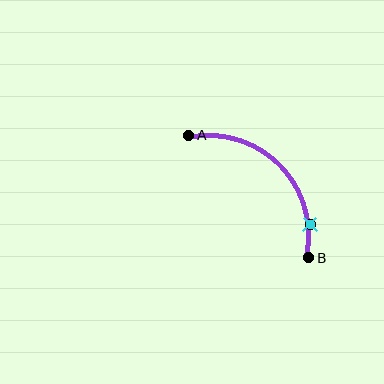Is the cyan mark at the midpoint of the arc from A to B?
No. The cyan mark lies on the arc but is closer to endpoint B. The arc midpoint would be at the point on the curve equidistant along the arc from both A and B.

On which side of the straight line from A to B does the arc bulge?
The arc bulges above and to the right of the straight line connecting A and B.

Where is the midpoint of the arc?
The arc midpoint is the point on the curve farthest from the straight line joining A and B. It sits above and to the right of that line.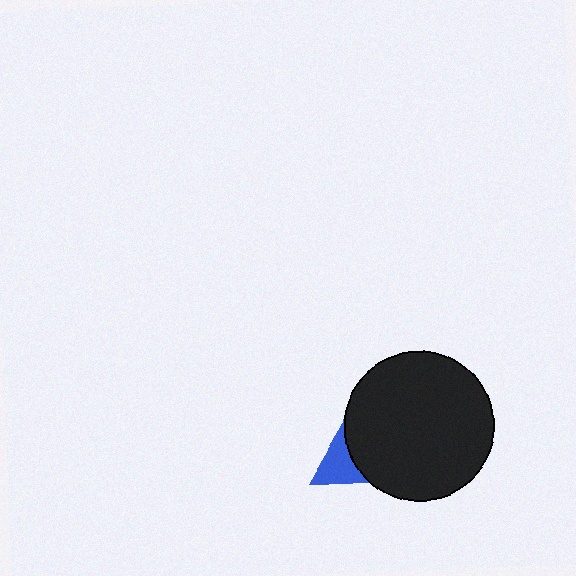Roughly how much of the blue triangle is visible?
A small part of it is visible (roughly 37%).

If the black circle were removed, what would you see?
You would see the complete blue triangle.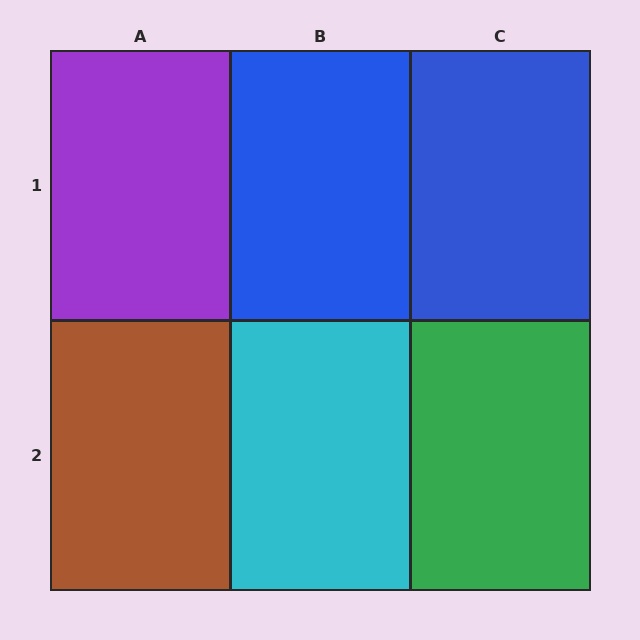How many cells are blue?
2 cells are blue.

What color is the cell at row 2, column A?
Brown.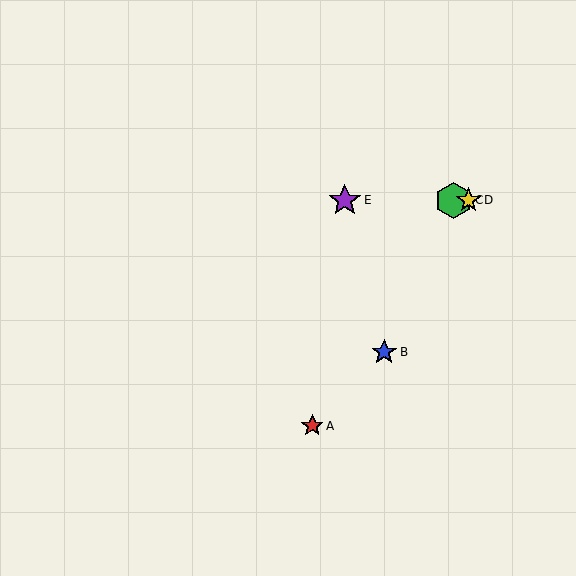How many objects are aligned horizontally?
3 objects (C, D, E) are aligned horizontally.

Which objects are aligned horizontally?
Objects C, D, E are aligned horizontally.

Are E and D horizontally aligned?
Yes, both are at y≈200.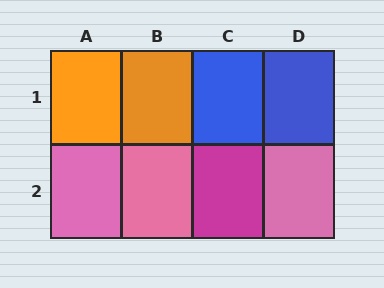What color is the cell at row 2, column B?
Pink.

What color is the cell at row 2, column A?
Pink.